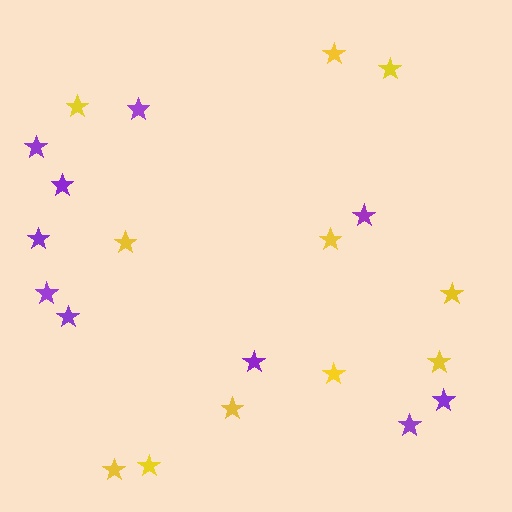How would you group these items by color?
There are 2 groups: one group of yellow stars (11) and one group of purple stars (10).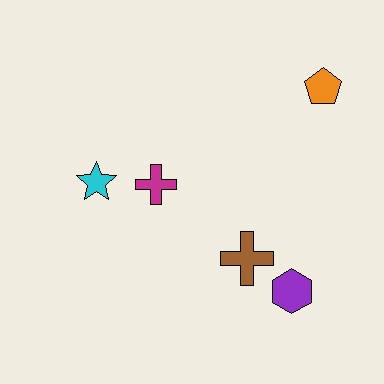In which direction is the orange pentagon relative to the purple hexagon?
The orange pentagon is above the purple hexagon.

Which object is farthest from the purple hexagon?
The cyan star is farthest from the purple hexagon.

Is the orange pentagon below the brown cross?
No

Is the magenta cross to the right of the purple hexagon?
No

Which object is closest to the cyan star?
The magenta cross is closest to the cyan star.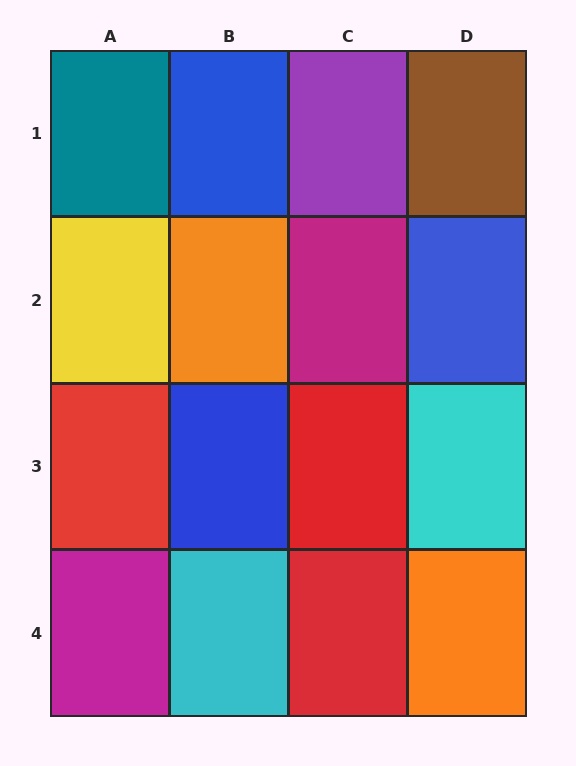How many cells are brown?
1 cell is brown.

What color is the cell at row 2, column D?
Blue.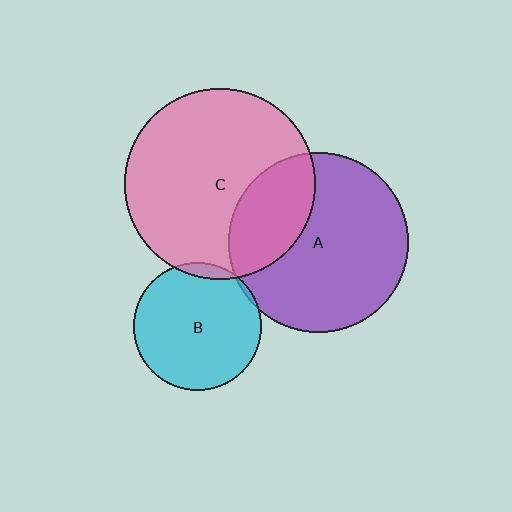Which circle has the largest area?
Circle C (pink).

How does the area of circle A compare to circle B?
Approximately 2.0 times.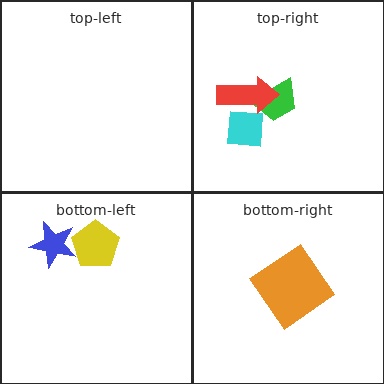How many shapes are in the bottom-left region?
2.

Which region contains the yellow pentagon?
The bottom-left region.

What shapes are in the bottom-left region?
The blue star, the yellow pentagon.